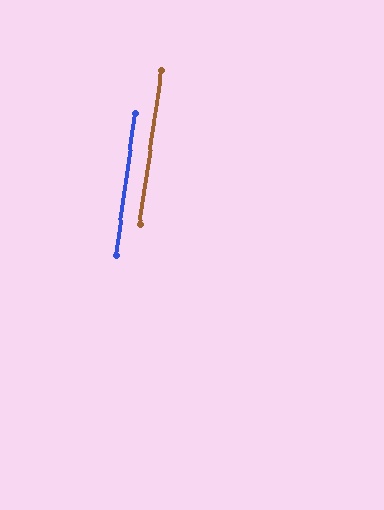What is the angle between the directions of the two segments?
Approximately 0 degrees.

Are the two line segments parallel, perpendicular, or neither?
Parallel — their directions differ by only 0.3°.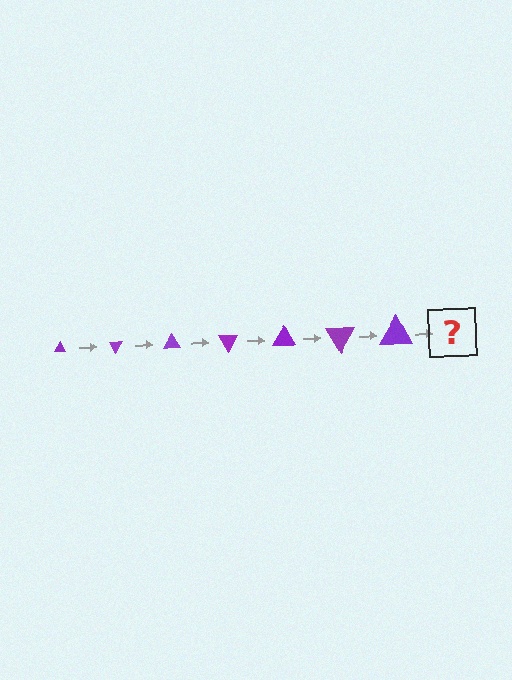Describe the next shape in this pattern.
It should be a triangle, larger than the previous one and rotated 420 degrees from the start.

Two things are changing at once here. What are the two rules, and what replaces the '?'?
The two rules are that the triangle grows larger each step and it rotates 60 degrees each step. The '?' should be a triangle, larger than the previous one and rotated 420 degrees from the start.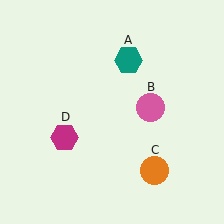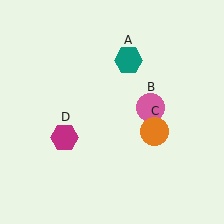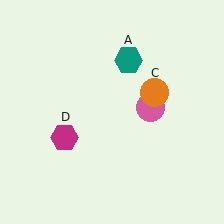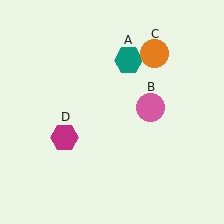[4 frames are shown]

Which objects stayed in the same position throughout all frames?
Teal hexagon (object A) and pink circle (object B) and magenta hexagon (object D) remained stationary.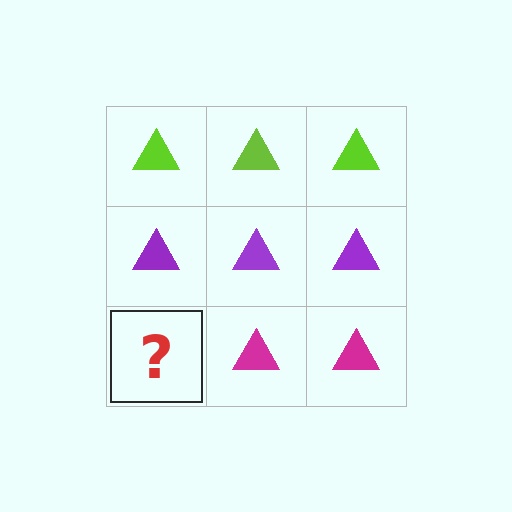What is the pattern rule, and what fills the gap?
The rule is that each row has a consistent color. The gap should be filled with a magenta triangle.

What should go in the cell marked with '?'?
The missing cell should contain a magenta triangle.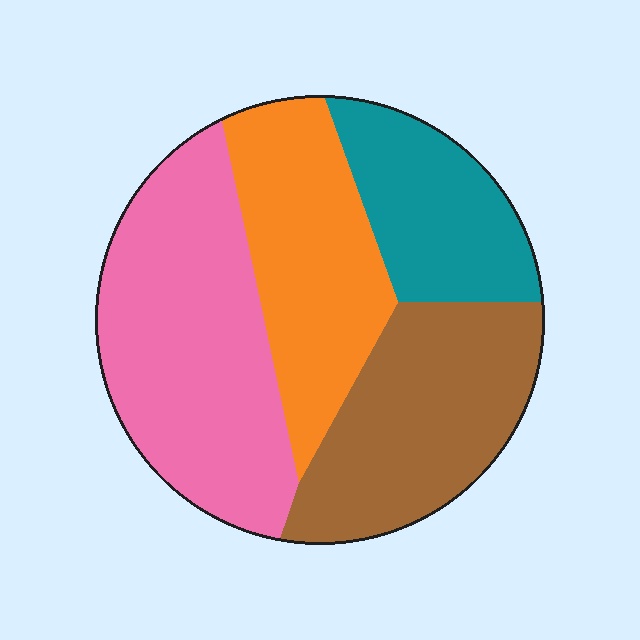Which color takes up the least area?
Teal, at roughly 15%.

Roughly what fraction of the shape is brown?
Brown takes up about one quarter (1/4) of the shape.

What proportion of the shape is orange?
Orange takes up about one quarter (1/4) of the shape.